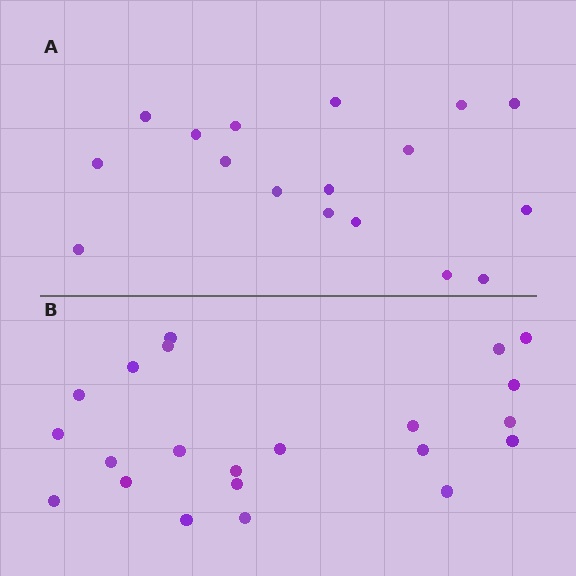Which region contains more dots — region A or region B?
Region B (the bottom region) has more dots.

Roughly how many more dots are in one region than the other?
Region B has about 5 more dots than region A.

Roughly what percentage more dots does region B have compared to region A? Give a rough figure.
About 30% more.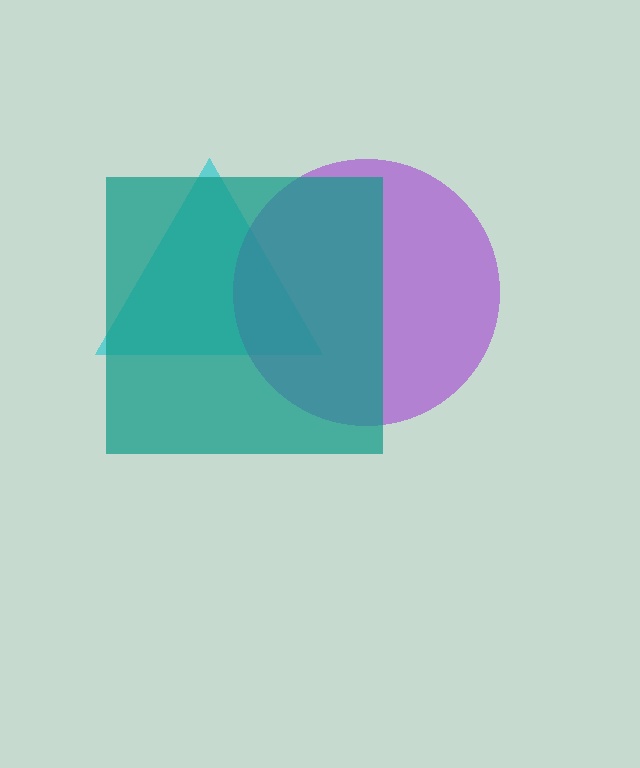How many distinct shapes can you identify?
There are 3 distinct shapes: a cyan triangle, a purple circle, a teal square.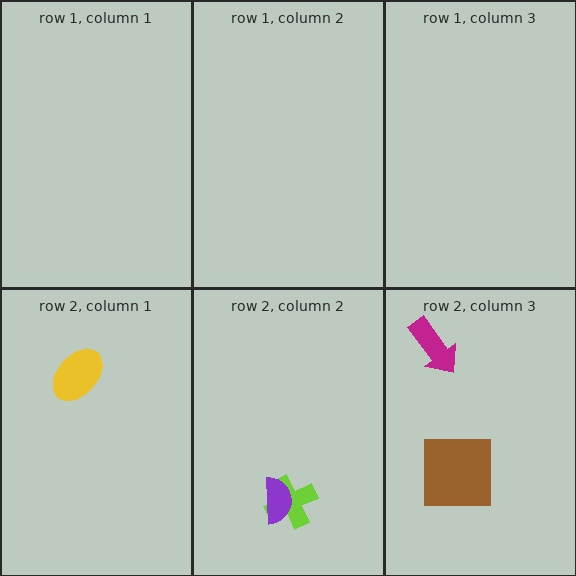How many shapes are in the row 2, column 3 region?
2.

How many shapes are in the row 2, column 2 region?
2.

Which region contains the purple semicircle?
The row 2, column 2 region.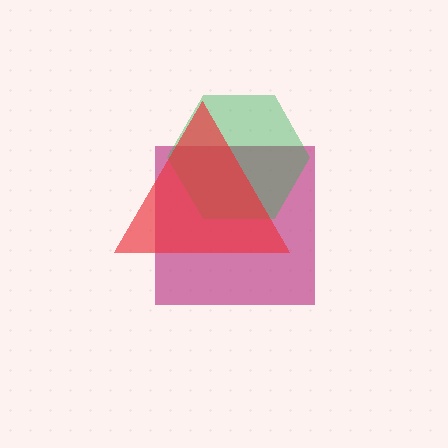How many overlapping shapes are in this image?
There are 3 overlapping shapes in the image.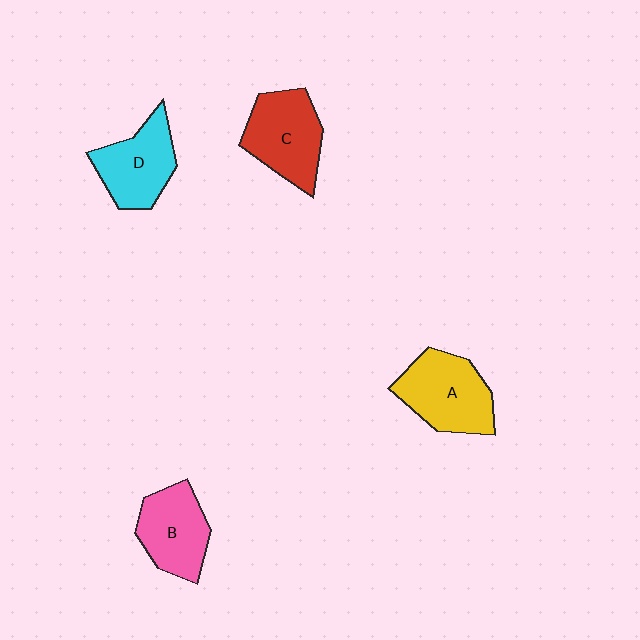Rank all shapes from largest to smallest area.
From largest to smallest: A (yellow), C (red), D (cyan), B (pink).